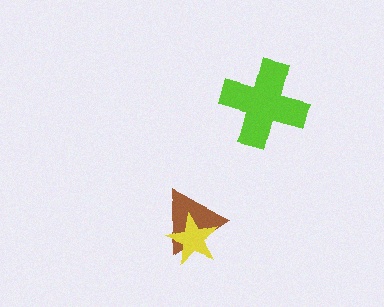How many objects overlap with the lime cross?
0 objects overlap with the lime cross.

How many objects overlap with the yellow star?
1 object overlaps with the yellow star.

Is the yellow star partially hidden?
No, no other shape covers it.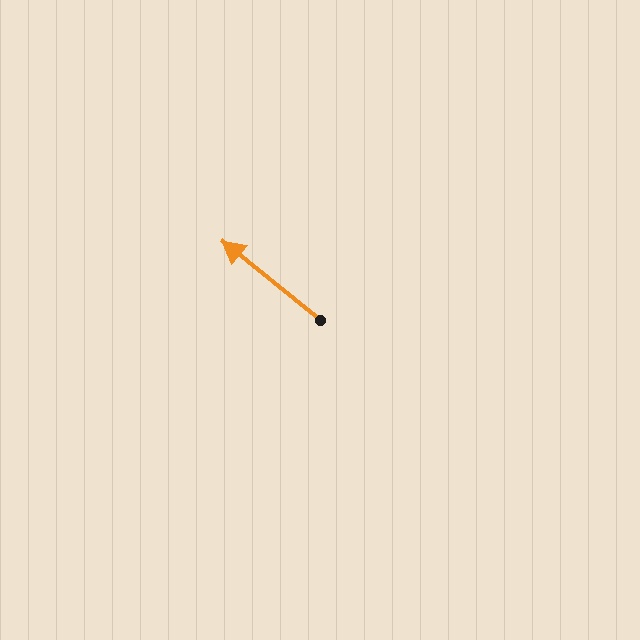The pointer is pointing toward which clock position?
Roughly 10 o'clock.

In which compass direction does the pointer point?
Northwest.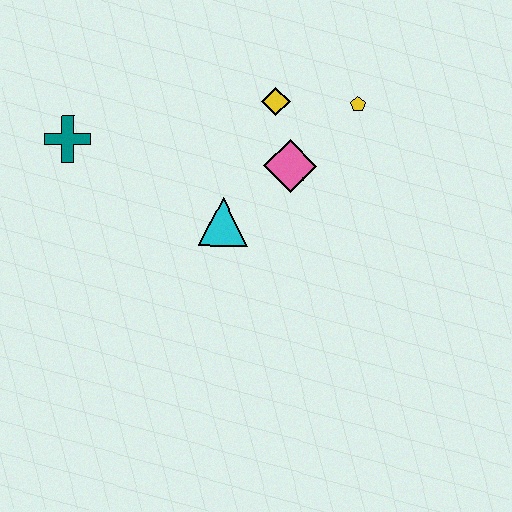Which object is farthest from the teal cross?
The yellow pentagon is farthest from the teal cross.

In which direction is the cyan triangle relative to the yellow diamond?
The cyan triangle is below the yellow diamond.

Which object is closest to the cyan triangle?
The pink diamond is closest to the cyan triangle.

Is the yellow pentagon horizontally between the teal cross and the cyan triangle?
No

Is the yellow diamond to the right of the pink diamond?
No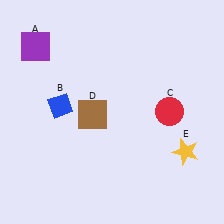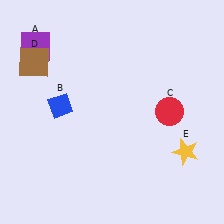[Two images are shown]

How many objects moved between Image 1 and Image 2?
1 object moved between the two images.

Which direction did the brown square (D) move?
The brown square (D) moved left.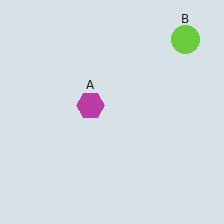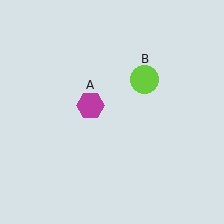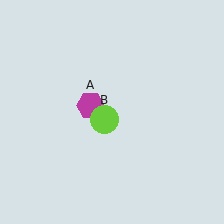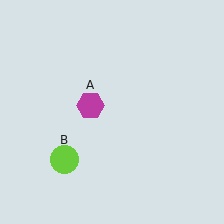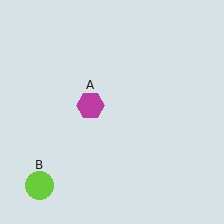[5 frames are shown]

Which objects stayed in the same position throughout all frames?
Magenta hexagon (object A) remained stationary.